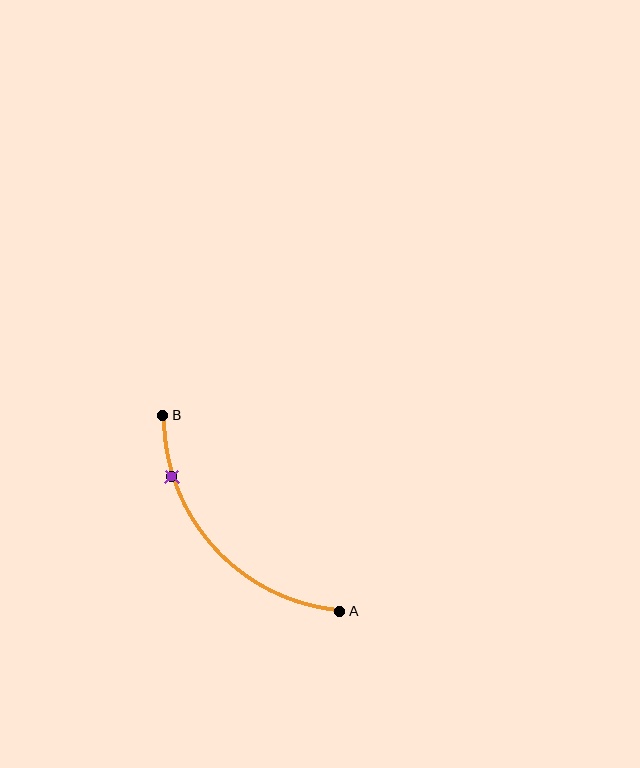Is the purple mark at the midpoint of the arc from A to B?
No. The purple mark lies on the arc but is closer to endpoint B. The arc midpoint would be at the point on the curve equidistant along the arc from both A and B.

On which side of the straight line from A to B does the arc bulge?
The arc bulges below and to the left of the straight line connecting A and B.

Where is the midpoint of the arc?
The arc midpoint is the point on the curve farthest from the straight line joining A and B. It sits below and to the left of that line.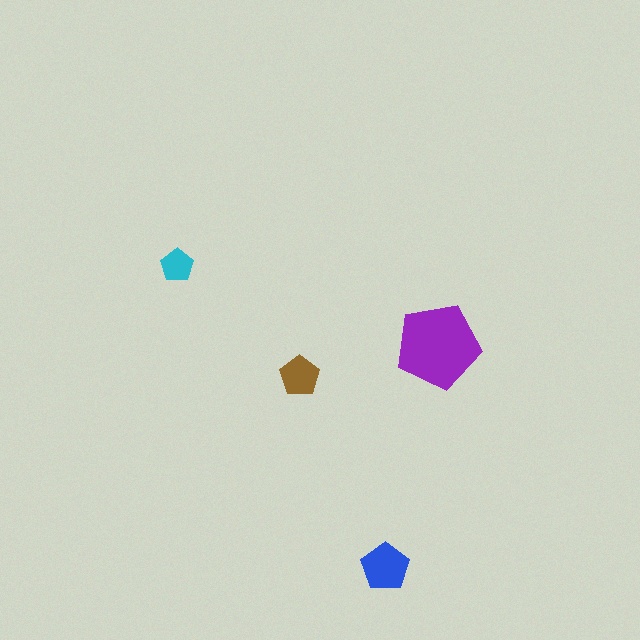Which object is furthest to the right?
The purple pentagon is rightmost.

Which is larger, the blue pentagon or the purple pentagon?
The purple one.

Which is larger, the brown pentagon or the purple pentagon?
The purple one.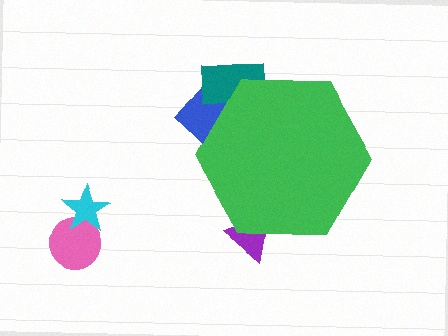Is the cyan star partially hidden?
No, the cyan star is fully visible.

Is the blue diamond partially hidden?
Yes, the blue diamond is partially hidden behind the green hexagon.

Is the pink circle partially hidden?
No, the pink circle is fully visible.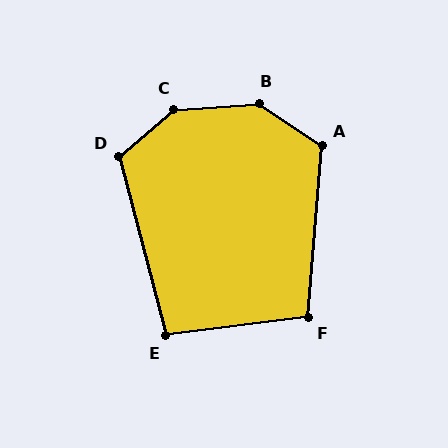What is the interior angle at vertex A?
Approximately 119 degrees (obtuse).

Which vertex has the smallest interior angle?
E, at approximately 98 degrees.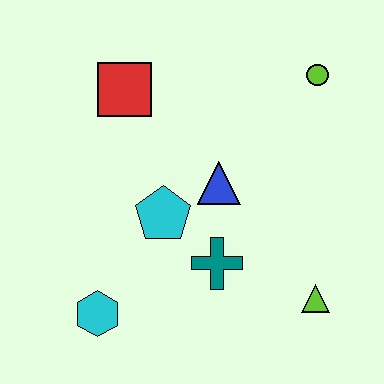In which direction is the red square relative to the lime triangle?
The red square is above the lime triangle.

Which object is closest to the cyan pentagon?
The blue triangle is closest to the cyan pentagon.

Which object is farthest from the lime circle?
The cyan hexagon is farthest from the lime circle.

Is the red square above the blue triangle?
Yes